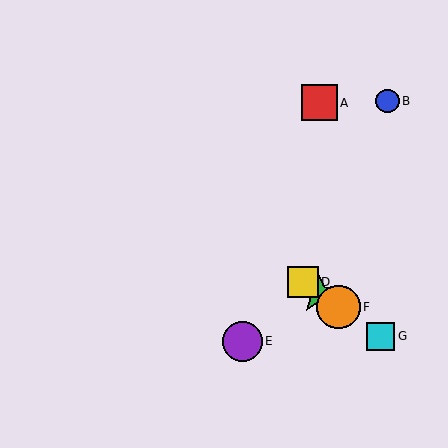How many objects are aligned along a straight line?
4 objects (C, D, F, G) are aligned along a straight line.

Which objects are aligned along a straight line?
Objects C, D, F, G are aligned along a straight line.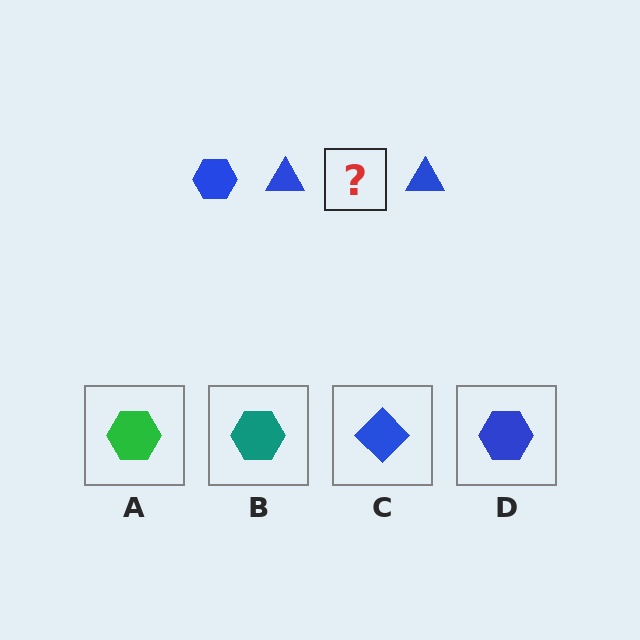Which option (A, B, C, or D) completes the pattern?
D.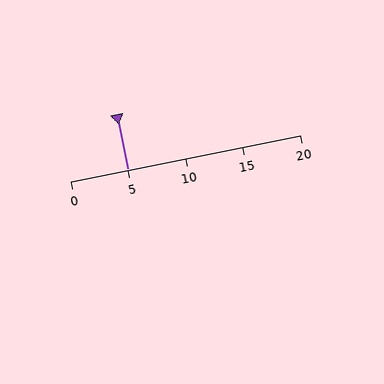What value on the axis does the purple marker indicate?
The marker indicates approximately 5.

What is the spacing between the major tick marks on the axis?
The major ticks are spaced 5 apart.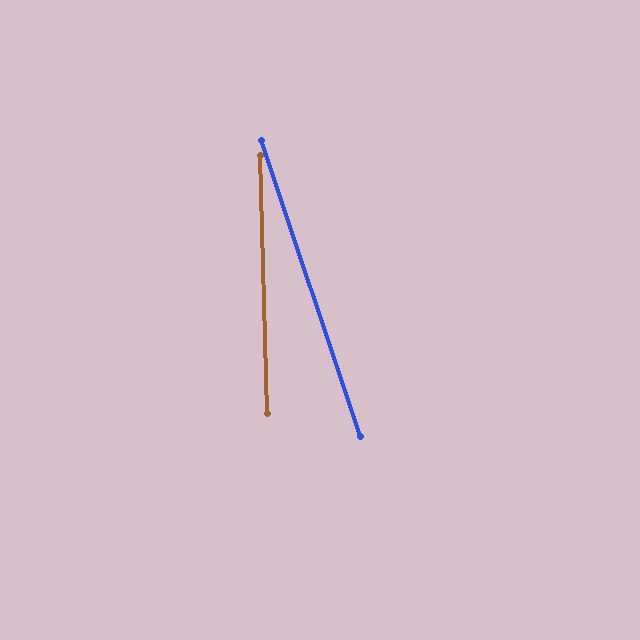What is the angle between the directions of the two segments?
Approximately 17 degrees.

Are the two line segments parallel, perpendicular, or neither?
Neither parallel nor perpendicular — they differ by about 17°.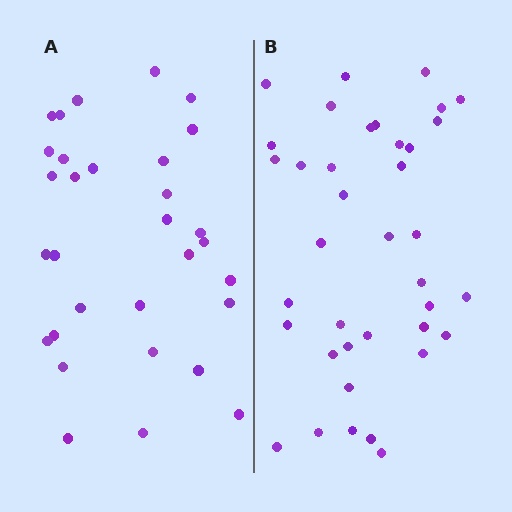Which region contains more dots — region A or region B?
Region B (the right region) has more dots.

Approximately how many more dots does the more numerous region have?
Region B has roughly 8 or so more dots than region A.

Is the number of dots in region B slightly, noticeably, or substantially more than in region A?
Region B has only slightly more — the two regions are fairly close. The ratio is roughly 1.2 to 1.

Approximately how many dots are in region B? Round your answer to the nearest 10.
About 40 dots. (The exact count is 38, which rounds to 40.)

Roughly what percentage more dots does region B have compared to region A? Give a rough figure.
About 25% more.